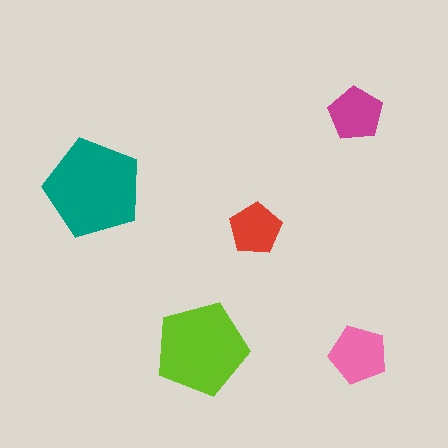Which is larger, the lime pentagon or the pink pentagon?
The lime one.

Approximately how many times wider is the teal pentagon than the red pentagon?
About 2 times wider.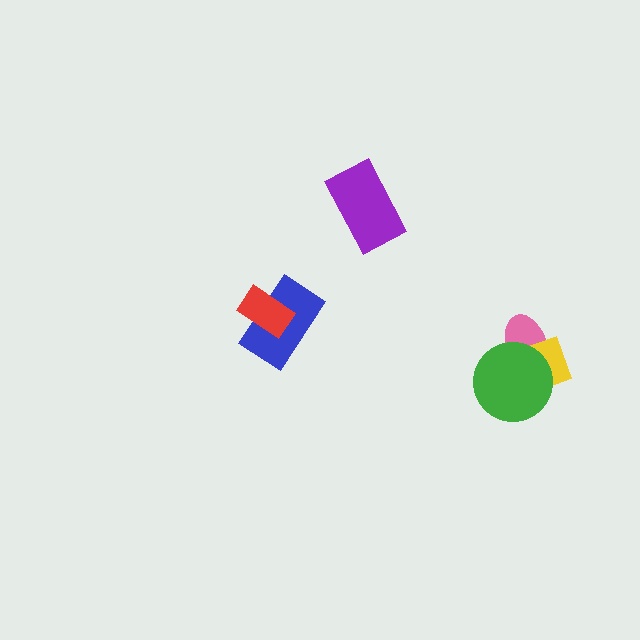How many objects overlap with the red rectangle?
1 object overlaps with the red rectangle.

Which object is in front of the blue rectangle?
The red rectangle is in front of the blue rectangle.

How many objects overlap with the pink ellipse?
2 objects overlap with the pink ellipse.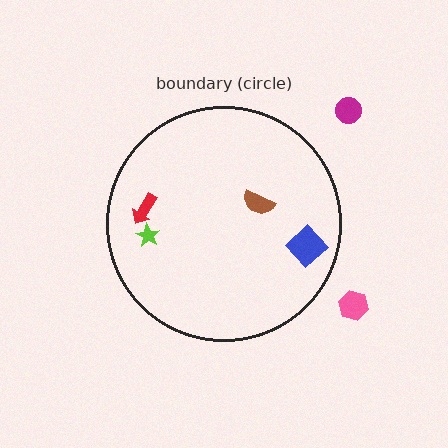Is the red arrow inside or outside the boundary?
Inside.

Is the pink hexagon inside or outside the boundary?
Outside.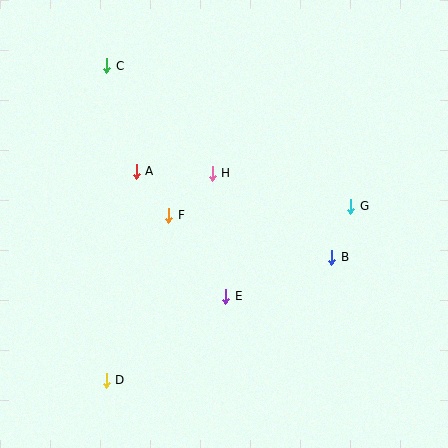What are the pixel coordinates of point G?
Point G is at (351, 206).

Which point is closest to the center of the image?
Point H at (212, 173) is closest to the center.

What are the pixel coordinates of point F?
Point F is at (169, 215).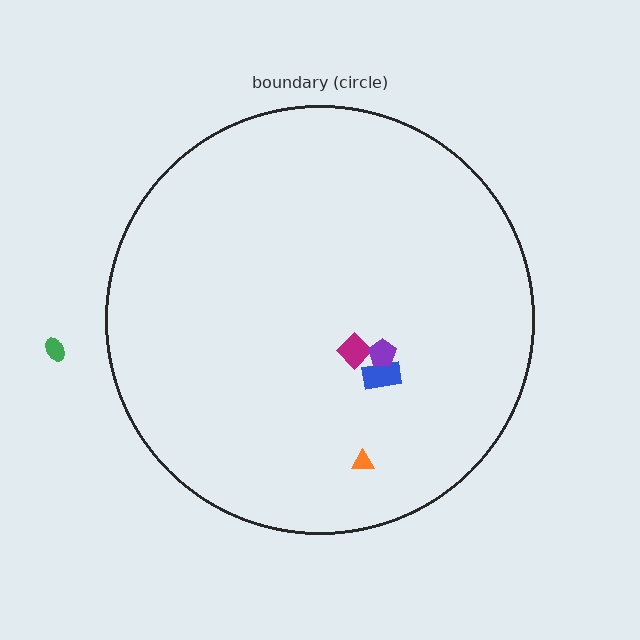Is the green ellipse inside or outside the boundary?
Outside.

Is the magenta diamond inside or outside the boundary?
Inside.